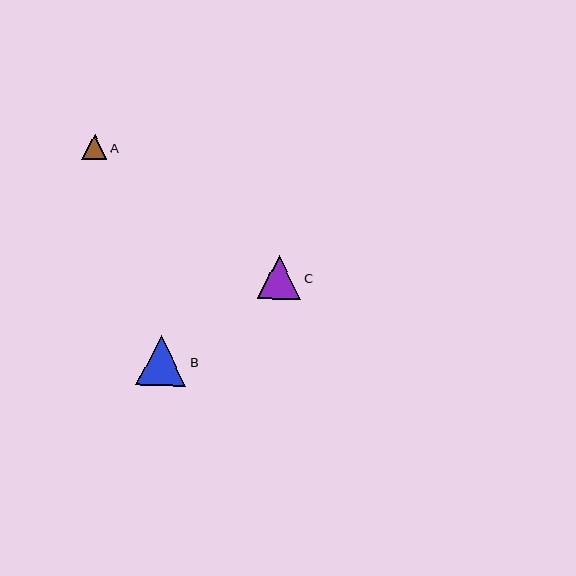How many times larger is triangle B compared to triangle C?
Triangle B is approximately 1.2 times the size of triangle C.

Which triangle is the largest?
Triangle B is the largest with a size of approximately 51 pixels.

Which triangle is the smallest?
Triangle A is the smallest with a size of approximately 25 pixels.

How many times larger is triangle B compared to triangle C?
Triangle B is approximately 1.2 times the size of triangle C.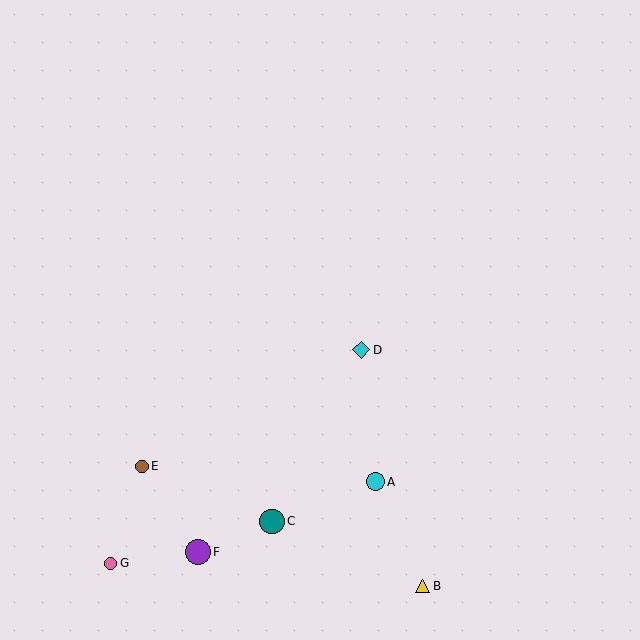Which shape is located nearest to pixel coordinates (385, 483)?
The cyan circle (labeled A) at (375, 482) is nearest to that location.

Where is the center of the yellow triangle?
The center of the yellow triangle is at (423, 586).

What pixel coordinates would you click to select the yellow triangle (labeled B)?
Click at (423, 586) to select the yellow triangle B.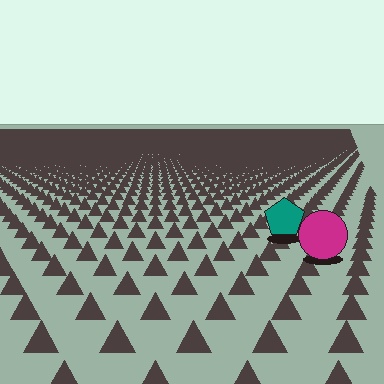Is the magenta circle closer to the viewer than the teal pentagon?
Yes. The magenta circle is closer — you can tell from the texture gradient: the ground texture is coarser near it.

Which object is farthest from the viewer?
The teal pentagon is farthest from the viewer. It appears smaller and the ground texture around it is denser.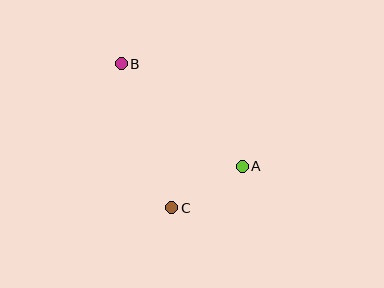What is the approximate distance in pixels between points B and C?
The distance between B and C is approximately 153 pixels.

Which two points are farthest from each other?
Points A and B are farthest from each other.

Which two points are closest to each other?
Points A and C are closest to each other.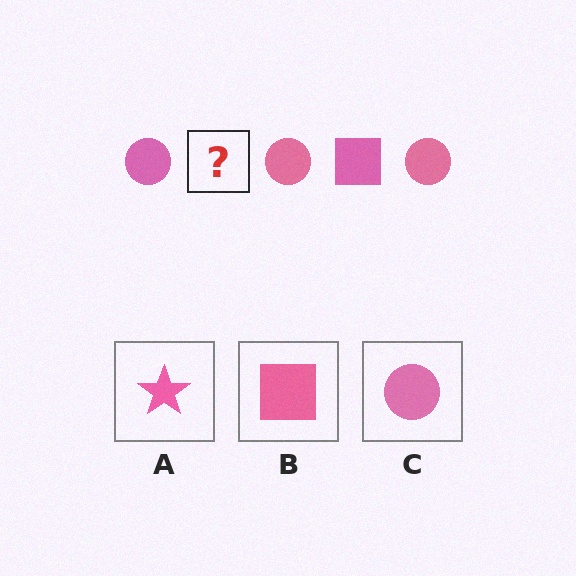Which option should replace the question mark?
Option B.